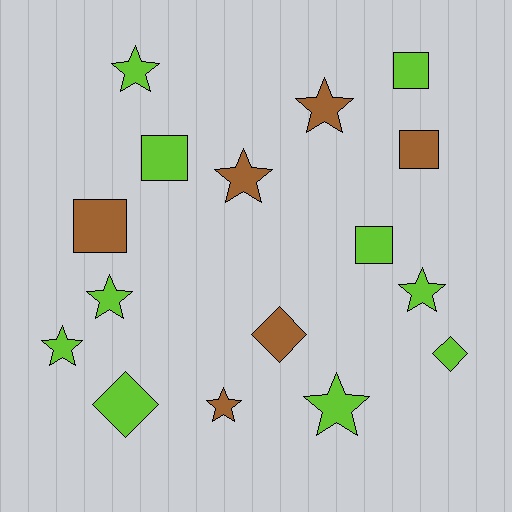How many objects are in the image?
There are 16 objects.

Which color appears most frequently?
Lime, with 10 objects.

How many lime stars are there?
There are 5 lime stars.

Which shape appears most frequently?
Star, with 8 objects.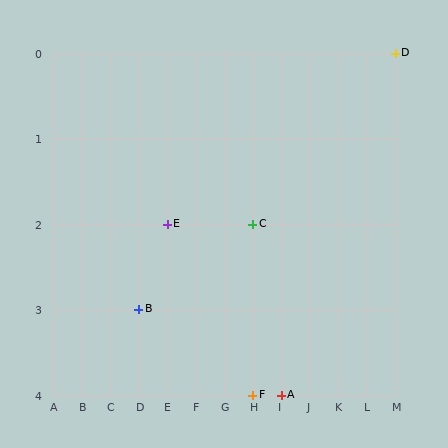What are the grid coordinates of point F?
Point F is at grid coordinates (H, 4).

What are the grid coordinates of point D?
Point D is at grid coordinates (M, 0).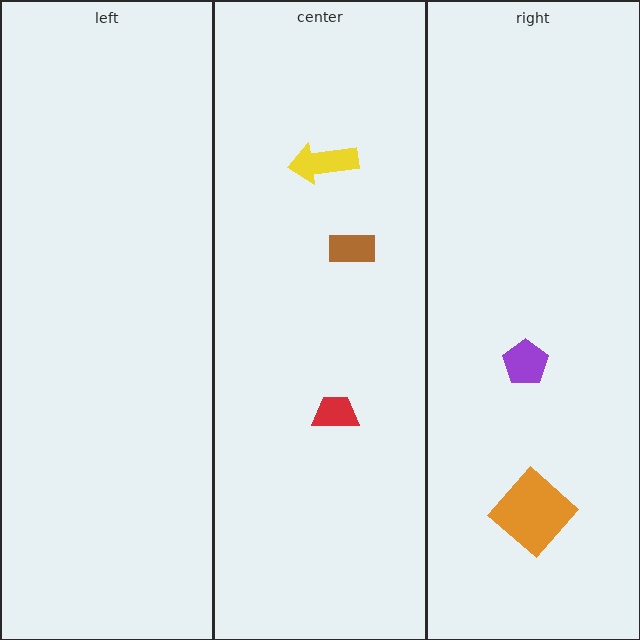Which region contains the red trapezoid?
The center region.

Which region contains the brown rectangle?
The center region.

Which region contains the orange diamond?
The right region.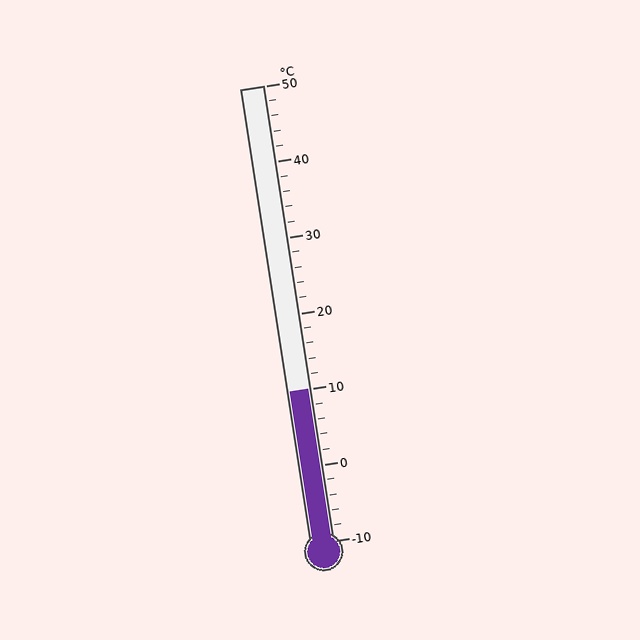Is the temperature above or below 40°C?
The temperature is below 40°C.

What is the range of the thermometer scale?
The thermometer scale ranges from -10°C to 50°C.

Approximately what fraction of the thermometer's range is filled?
The thermometer is filled to approximately 35% of its range.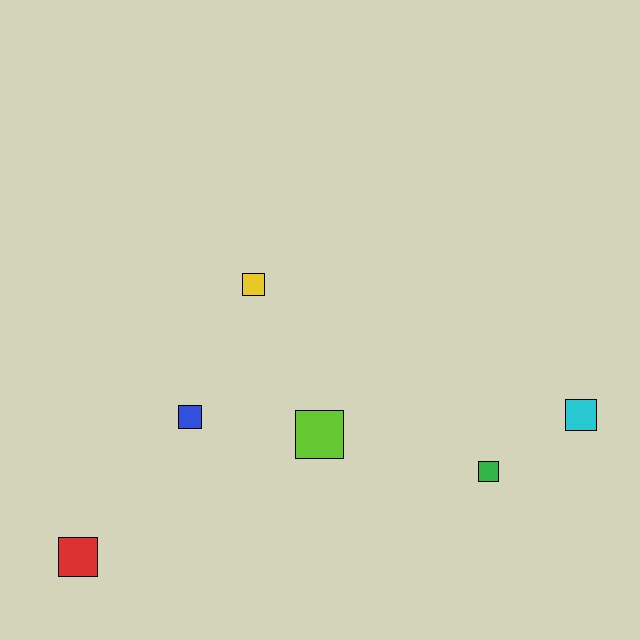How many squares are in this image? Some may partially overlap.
There are 6 squares.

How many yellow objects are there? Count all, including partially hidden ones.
There is 1 yellow object.